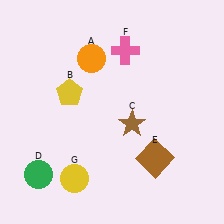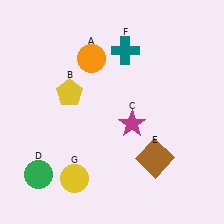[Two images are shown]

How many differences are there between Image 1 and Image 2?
There are 2 differences between the two images.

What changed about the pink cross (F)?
In Image 1, F is pink. In Image 2, it changed to teal.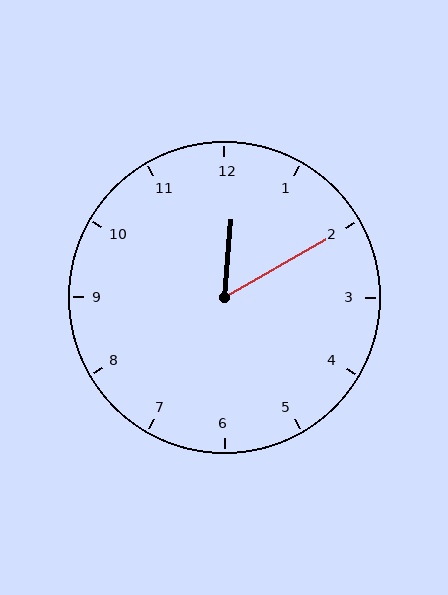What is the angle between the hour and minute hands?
Approximately 55 degrees.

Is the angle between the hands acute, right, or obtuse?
It is acute.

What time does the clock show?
12:10.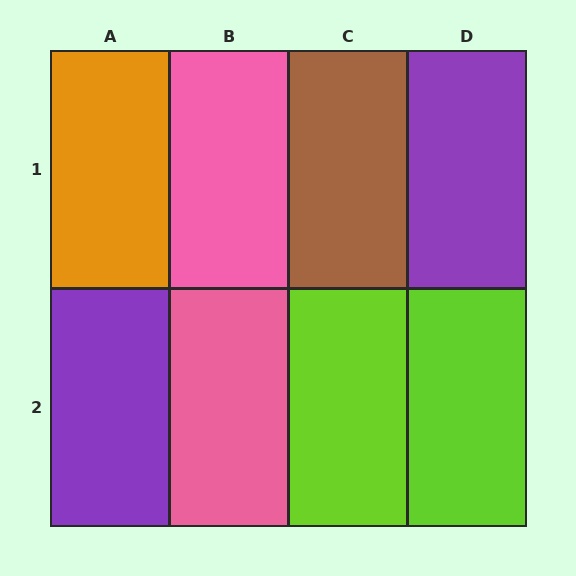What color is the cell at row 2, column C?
Lime.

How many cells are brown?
1 cell is brown.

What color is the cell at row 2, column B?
Pink.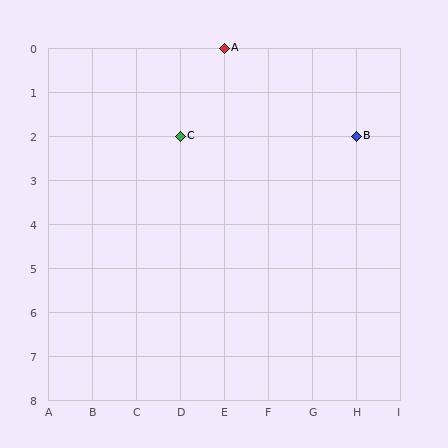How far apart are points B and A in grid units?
Points B and A are 3 columns and 2 rows apart (about 3.6 grid units diagonally).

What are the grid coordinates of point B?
Point B is at grid coordinates (H, 2).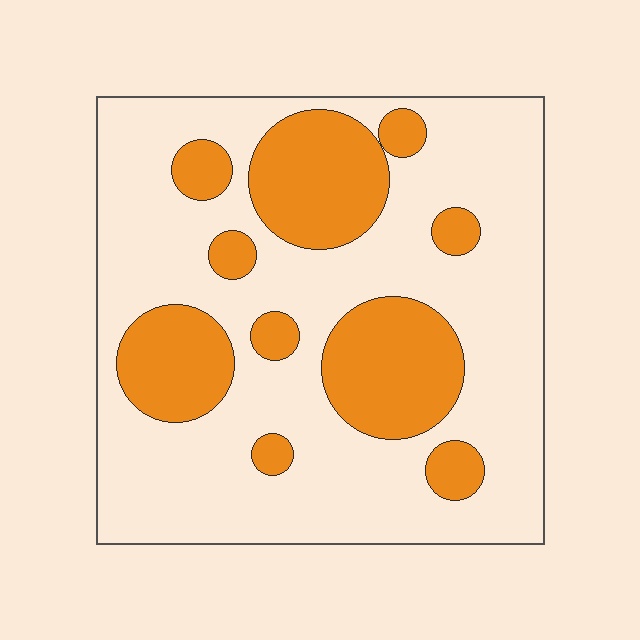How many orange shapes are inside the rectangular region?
10.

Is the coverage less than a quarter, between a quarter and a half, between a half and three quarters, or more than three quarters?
Between a quarter and a half.